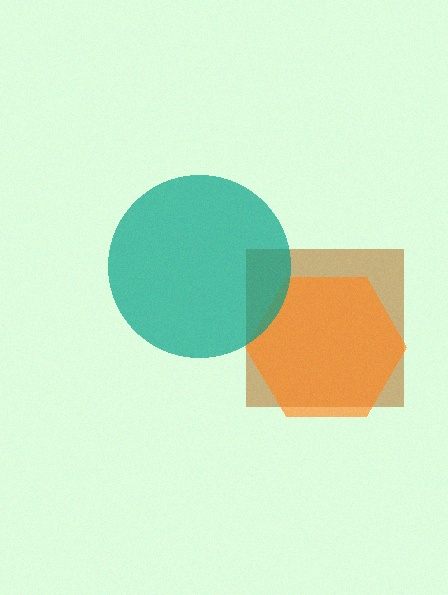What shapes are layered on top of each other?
The layered shapes are: a brown square, an orange hexagon, a teal circle.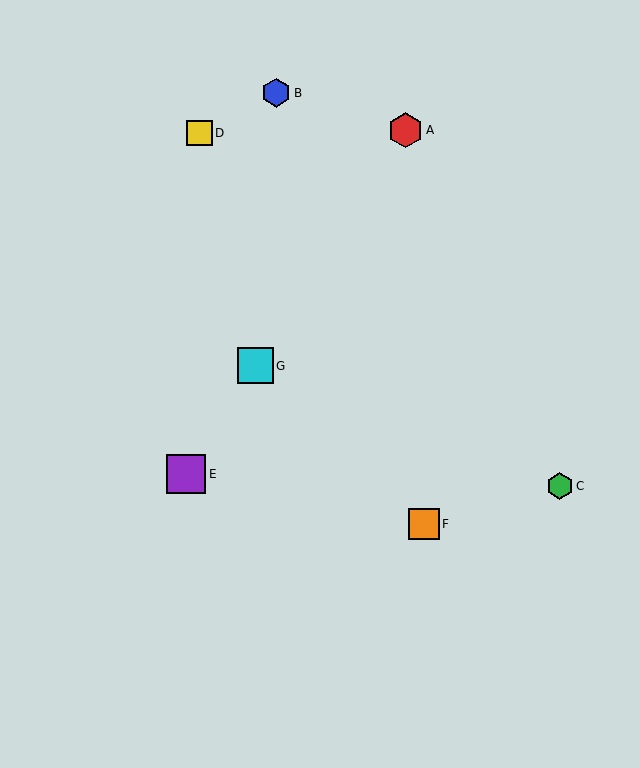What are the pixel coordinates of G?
Object G is at (255, 366).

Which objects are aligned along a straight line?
Objects A, E, G are aligned along a straight line.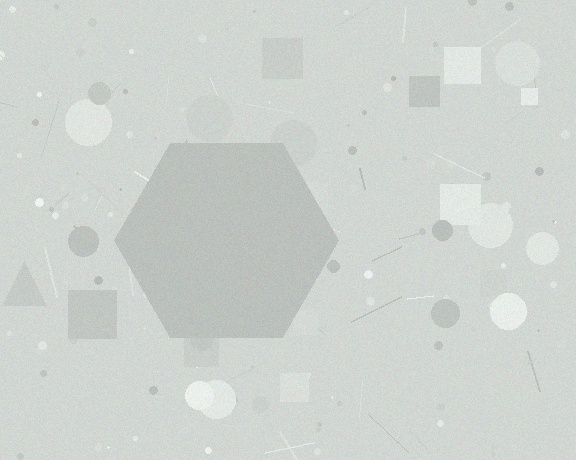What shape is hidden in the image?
A hexagon is hidden in the image.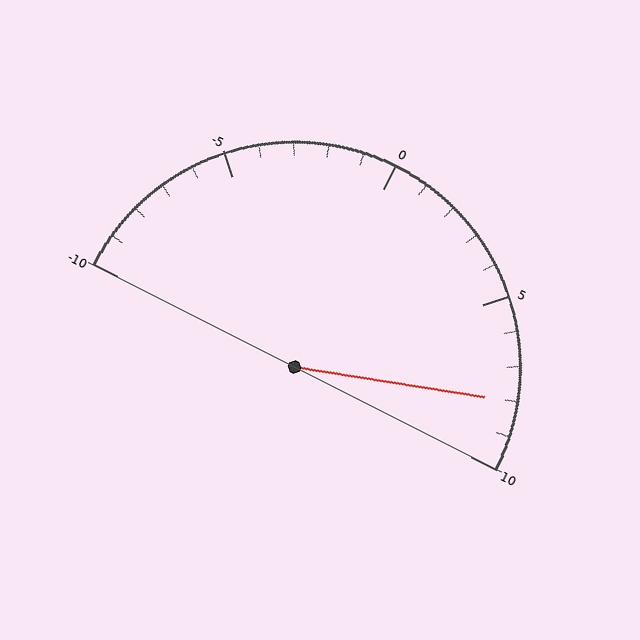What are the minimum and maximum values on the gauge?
The gauge ranges from -10 to 10.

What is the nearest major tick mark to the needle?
The nearest major tick mark is 10.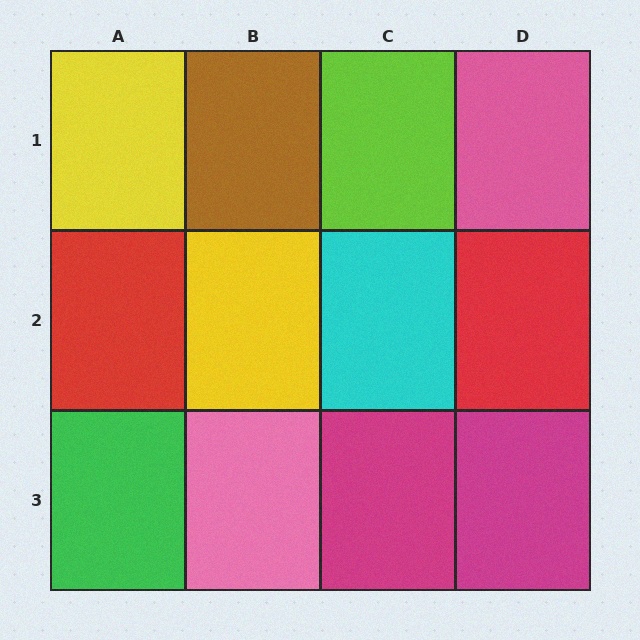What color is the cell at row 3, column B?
Pink.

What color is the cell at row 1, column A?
Yellow.